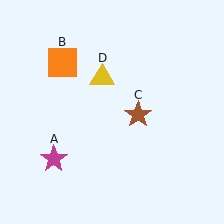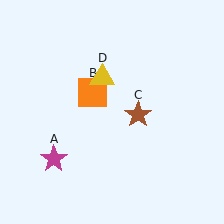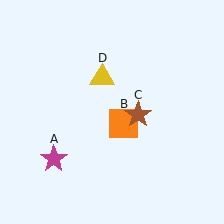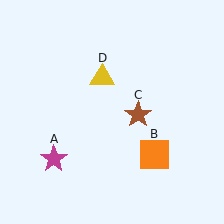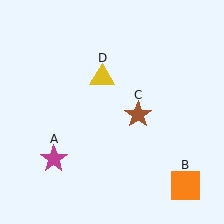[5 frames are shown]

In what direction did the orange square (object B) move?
The orange square (object B) moved down and to the right.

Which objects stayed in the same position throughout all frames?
Magenta star (object A) and brown star (object C) and yellow triangle (object D) remained stationary.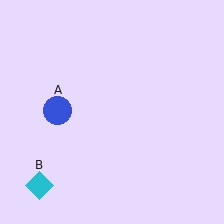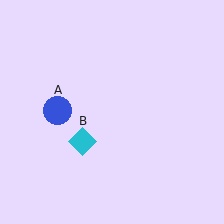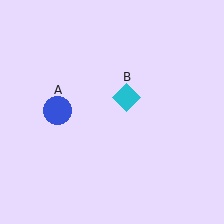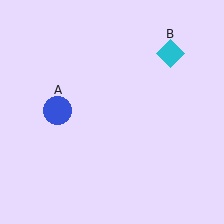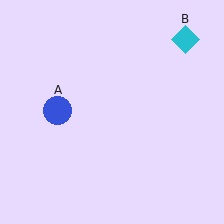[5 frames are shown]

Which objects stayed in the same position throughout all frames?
Blue circle (object A) remained stationary.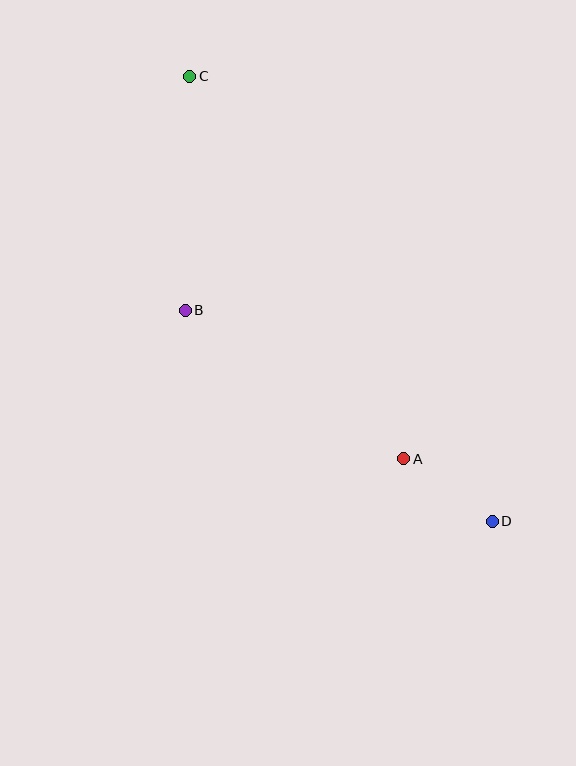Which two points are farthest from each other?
Points C and D are farthest from each other.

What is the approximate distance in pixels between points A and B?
The distance between A and B is approximately 265 pixels.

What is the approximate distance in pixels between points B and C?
The distance between B and C is approximately 234 pixels.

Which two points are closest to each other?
Points A and D are closest to each other.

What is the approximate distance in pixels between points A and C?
The distance between A and C is approximately 438 pixels.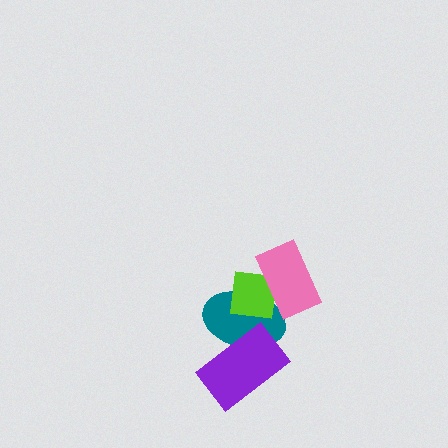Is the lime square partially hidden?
Yes, it is partially covered by another shape.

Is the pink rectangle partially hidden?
No, no other shape covers it.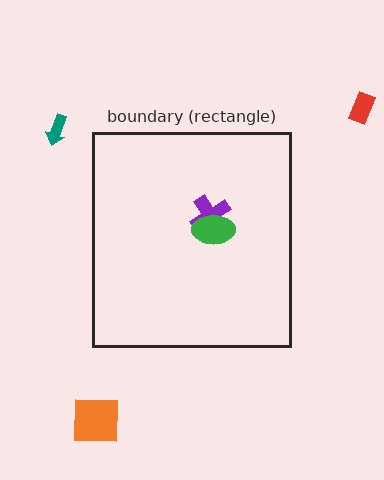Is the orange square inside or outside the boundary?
Outside.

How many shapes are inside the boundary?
2 inside, 3 outside.